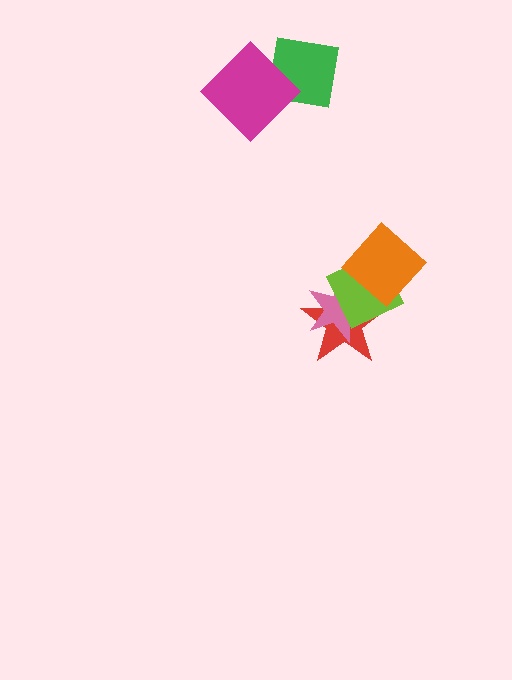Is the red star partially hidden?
Yes, it is partially covered by another shape.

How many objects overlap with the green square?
1 object overlaps with the green square.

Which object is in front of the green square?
The magenta diamond is in front of the green square.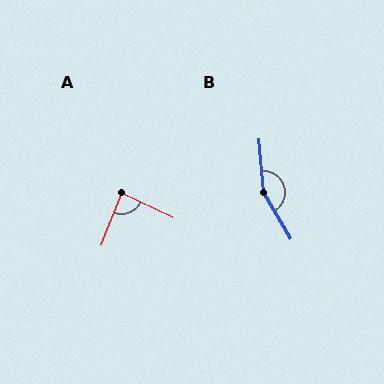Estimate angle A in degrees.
Approximately 85 degrees.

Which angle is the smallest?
A, at approximately 85 degrees.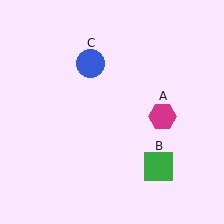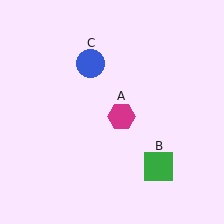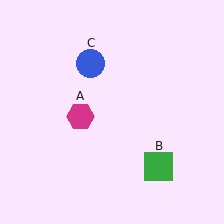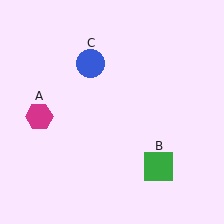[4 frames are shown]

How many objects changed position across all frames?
1 object changed position: magenta hexagon (object A).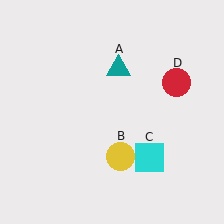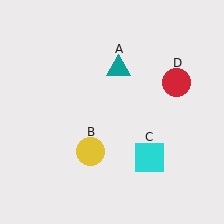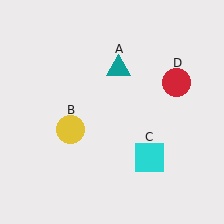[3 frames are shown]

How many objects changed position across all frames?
1 object changed position: yellow circle (object B).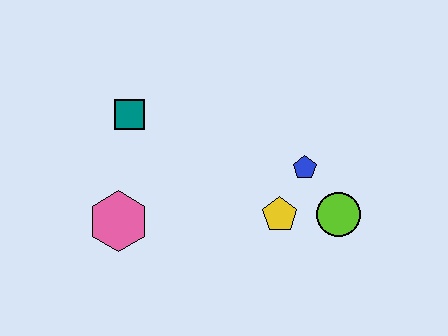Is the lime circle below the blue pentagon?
Yes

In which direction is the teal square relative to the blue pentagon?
The teal square is to the left of the blue pentagon.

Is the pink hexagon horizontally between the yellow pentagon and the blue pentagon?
No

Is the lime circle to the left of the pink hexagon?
No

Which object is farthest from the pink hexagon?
The lime circle is farthest from the pink hexagon.